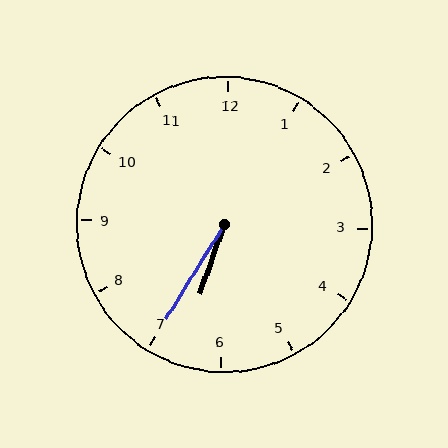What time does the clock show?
6:35.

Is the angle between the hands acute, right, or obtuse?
It is acute.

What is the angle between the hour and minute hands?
Approximately 12 degrees.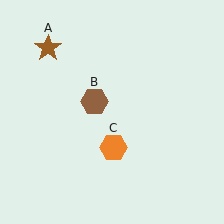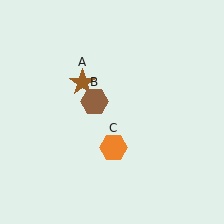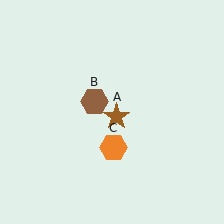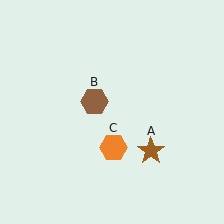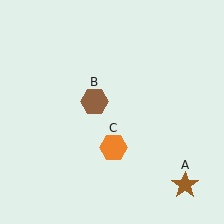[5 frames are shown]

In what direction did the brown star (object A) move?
The brown star (object A) moved down and to the right.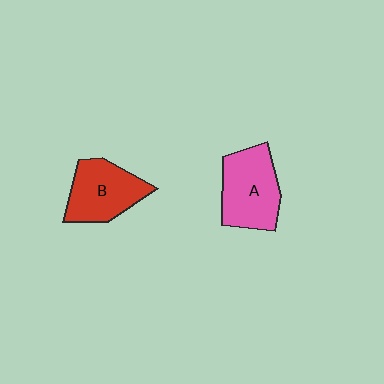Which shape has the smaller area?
Shape B (red).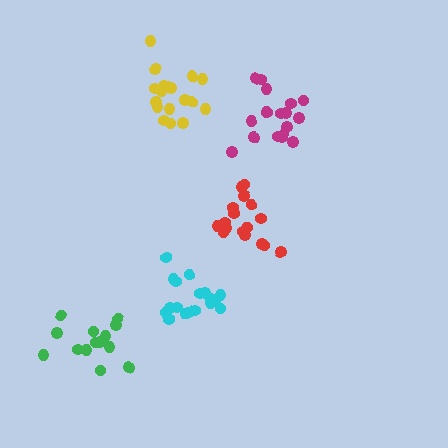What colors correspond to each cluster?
The clusters are colored: green, magenta, cyan, yellow, red.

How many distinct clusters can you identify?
There are 5 distinct clusters.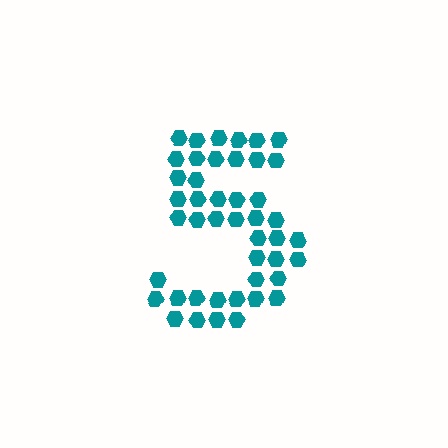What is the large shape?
The large shape is the digit 5.